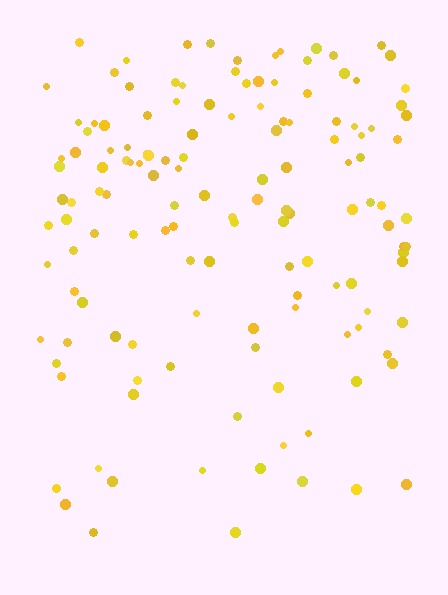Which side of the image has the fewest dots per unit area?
The bottom.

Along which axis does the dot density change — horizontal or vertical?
Vertical.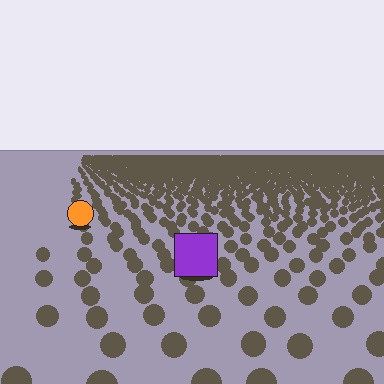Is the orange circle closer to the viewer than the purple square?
No. The purple square is closer — you can tell from the texture gradient: the ground texture is coarser near it.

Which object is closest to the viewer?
The purple square is closest. The texture marks near it are larger and more spread out.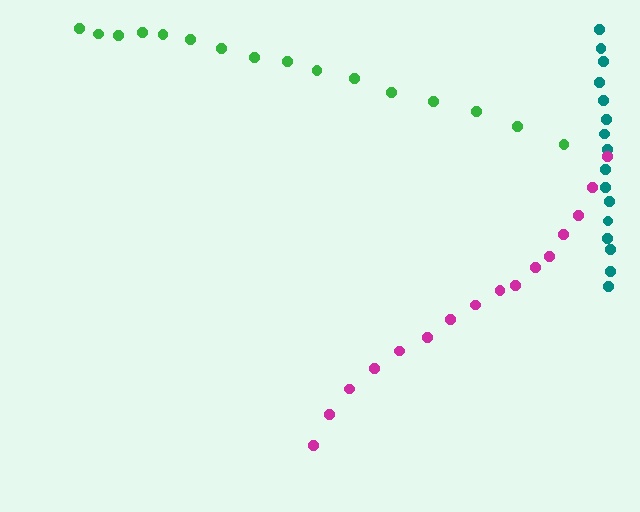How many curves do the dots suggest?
There are 3 distinct paths.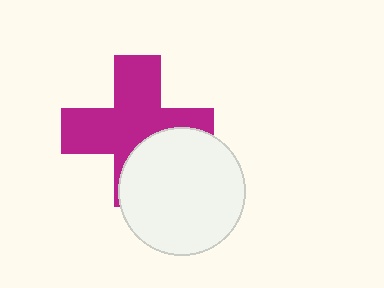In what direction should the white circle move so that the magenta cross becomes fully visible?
The white circle should move down. That is the shortest direction to clear the overlap and leave the magenta cross fully visible.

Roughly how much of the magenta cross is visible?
Most of it is visible (roughly 68%).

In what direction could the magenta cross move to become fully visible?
The magenta cross could move up. That would shift it out from behind the white circle entirely.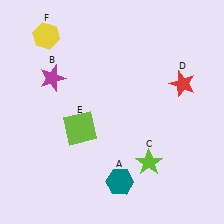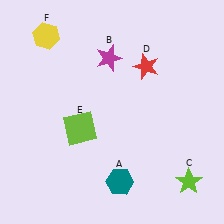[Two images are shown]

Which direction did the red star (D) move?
The red star (D) moved left.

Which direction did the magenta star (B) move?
The magenta star (B) moved right.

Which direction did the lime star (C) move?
The lime star (C) moved right.